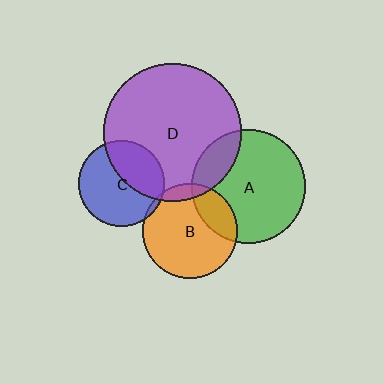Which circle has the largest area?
Circle D (purple).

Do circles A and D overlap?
Yes.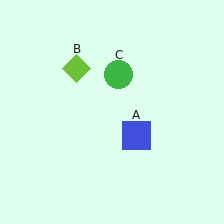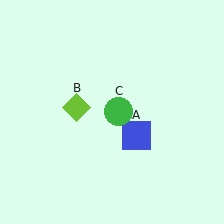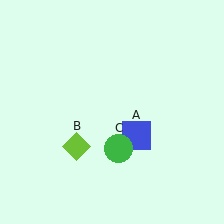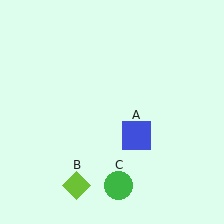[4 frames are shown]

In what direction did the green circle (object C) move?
The green circle (object C) moved down.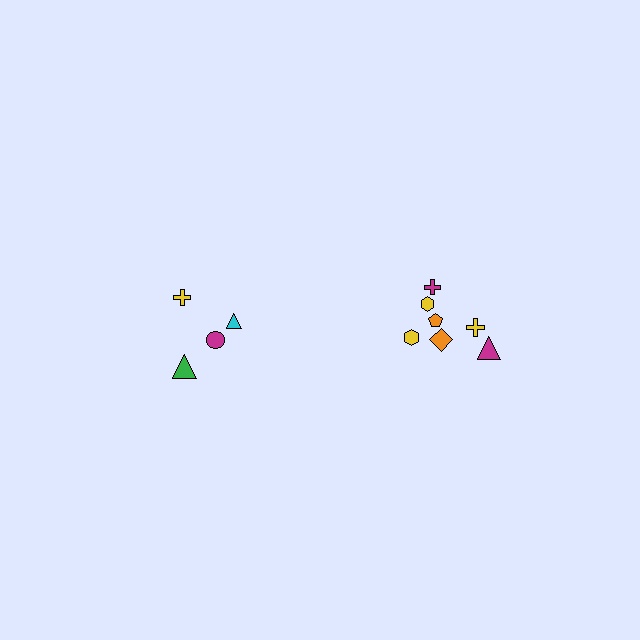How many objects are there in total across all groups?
There are 11 objects.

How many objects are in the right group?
There are 7 objects.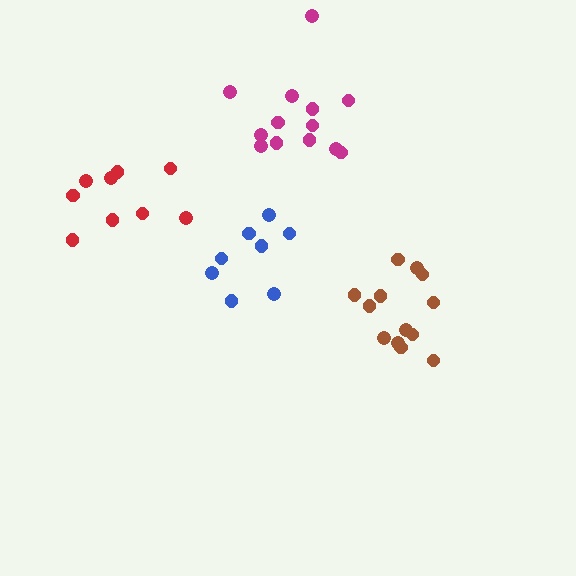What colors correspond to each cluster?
The clusters are colored: magenta, blue, brown, red.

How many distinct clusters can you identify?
There are 4 distinct clusters.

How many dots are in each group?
Group 1: 13 dots, Group 2: 8 dots, Group 3: 13 dots, Group 4: 9 dots (43 total).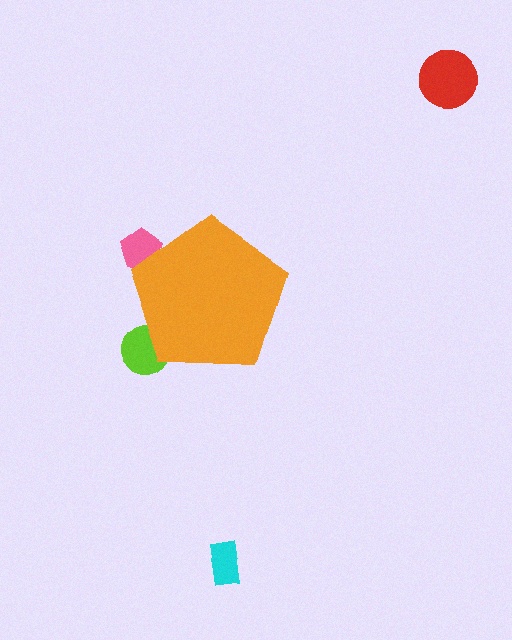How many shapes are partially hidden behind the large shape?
2 shapes are partially hidden.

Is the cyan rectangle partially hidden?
No, the cyan rectangle is fully visible.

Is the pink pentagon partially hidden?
Yes, the pink pentagon is partially hidden behind the orange pentagon.